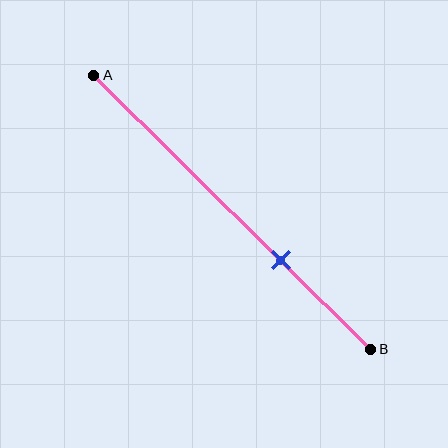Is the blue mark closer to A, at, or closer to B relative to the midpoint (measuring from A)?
The blue mark is closer to point B than the midpoint of segment AB.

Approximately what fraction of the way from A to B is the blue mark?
The blue mark is approximately 70% of the way from A to B.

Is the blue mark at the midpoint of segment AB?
No, the mark is at about 70% from A, not at the 50% midpoint.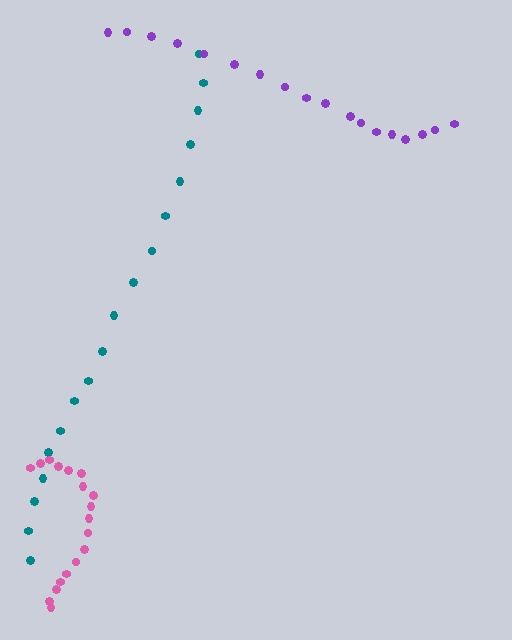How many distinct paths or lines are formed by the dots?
There are 3 distinct paths.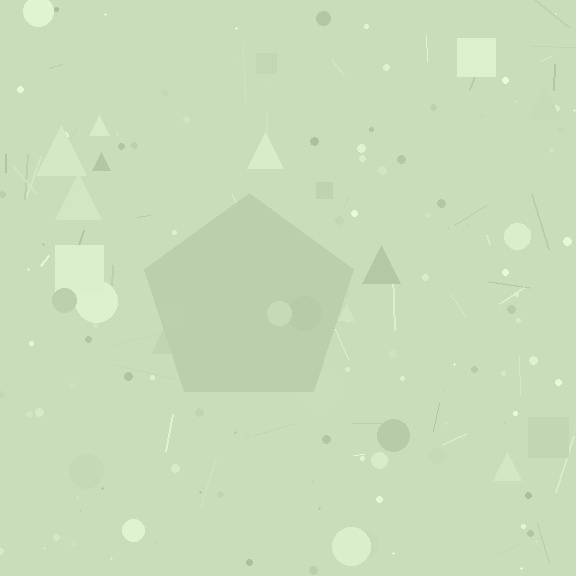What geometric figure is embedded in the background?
A pentagon is embedded in the background.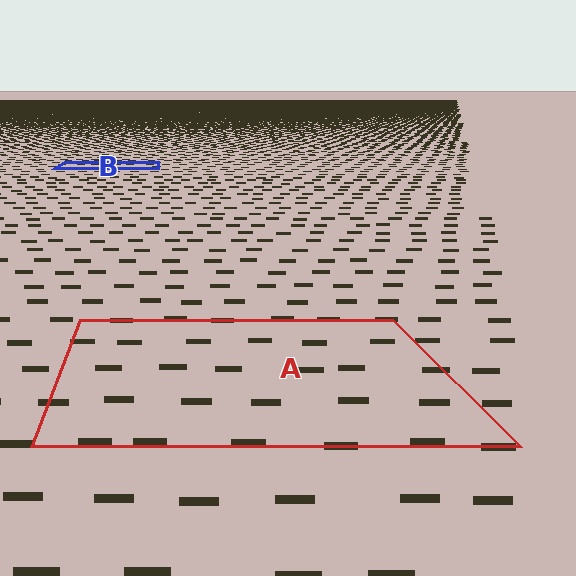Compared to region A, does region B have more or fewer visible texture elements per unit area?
Region B has more texture elements per unit area — they are packed more densely because it is farther away.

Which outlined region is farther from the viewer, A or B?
Region B is farther from the viewer — the texture elements inside it appear smaller and more densely packed.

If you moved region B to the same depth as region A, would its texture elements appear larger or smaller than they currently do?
They would appear larger. At a closer depth, the same texture elements are projected at a bigger on-screen size.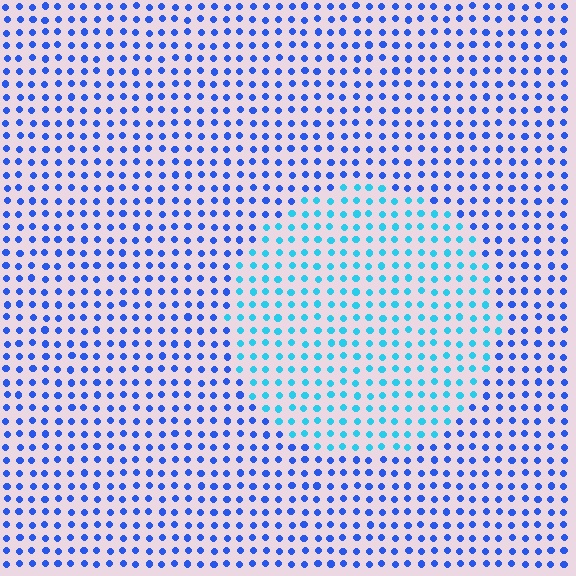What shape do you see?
I see a circle.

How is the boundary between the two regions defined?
The boundary is defined purely by a slight shift in hue (about 37 degrees). Spacing, size, and orientation are identical on both sides.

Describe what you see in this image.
The image is filled with small blue elements in a uniform arrangement. A circle-shaped region is visible where the elements are tinted to a slightly different hue, forming a subtle color boundary.